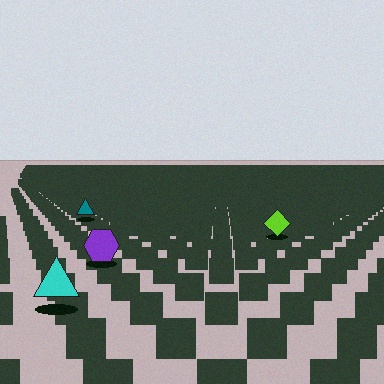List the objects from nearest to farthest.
From nearest to farthest: the cyan triangle, the purple hexagon, the lime diamond, the teal triangle.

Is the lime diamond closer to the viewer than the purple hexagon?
No. The purple hexagon is closer — you can tell from the texture gradient: the ground texture is coarser near it.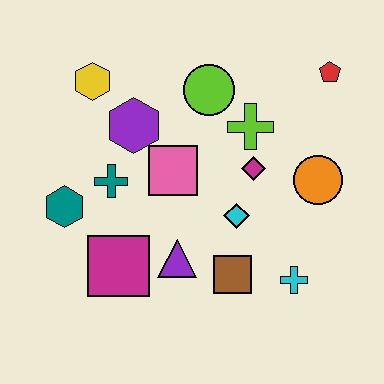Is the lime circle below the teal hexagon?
No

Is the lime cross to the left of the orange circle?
Yes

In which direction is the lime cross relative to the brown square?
The lime cross is above the brown square.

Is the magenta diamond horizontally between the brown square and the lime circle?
No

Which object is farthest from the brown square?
The yellow hexagon is farthest from the brown square.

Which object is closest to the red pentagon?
The lime cross is closest to the red pentagon.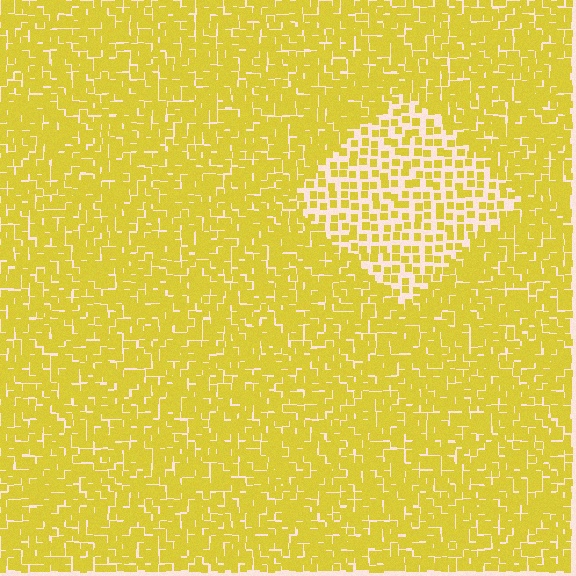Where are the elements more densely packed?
The elements are more densely packed outside the diamond boundary.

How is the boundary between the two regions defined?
The boundary is defined by a change in element density (approximately 2.1x ratio). All elements are the same color, size, and shape.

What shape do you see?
I see a diamond.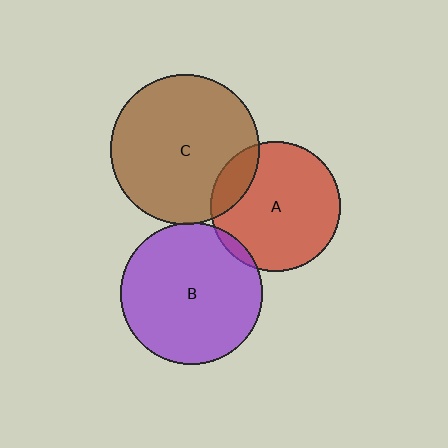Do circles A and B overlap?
Yes.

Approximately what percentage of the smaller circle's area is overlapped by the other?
Approximately 5%.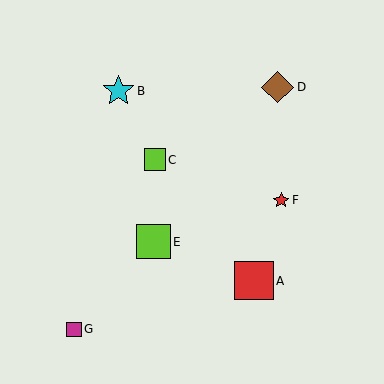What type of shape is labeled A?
Shape A is a red square.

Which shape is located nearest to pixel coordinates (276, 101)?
The brown diamond (labeled D) at (278, 87) is nearest to that location.